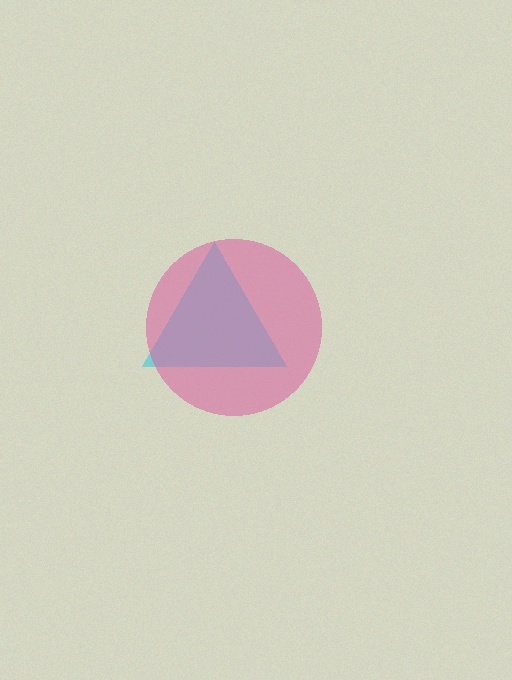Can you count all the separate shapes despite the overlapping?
Yes, there are 2 separate shapes.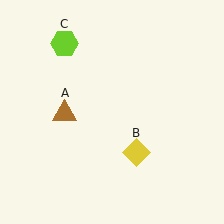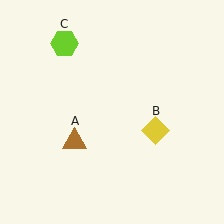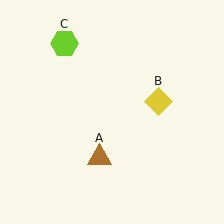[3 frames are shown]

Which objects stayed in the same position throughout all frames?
Lime hexagon (object C) remained stationary.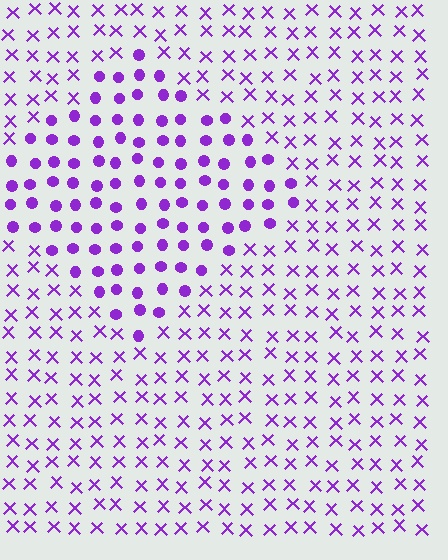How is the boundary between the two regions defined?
The boundary is defined by a change in element shape: circles inside vs. X marks outside. All elements share the same color and spacing.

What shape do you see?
I see a diamond.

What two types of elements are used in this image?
The image uses circles inside the diamond region and X marks outside it.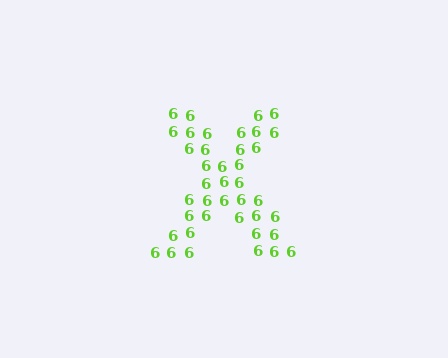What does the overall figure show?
The overall figure shows the letter X.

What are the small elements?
The small elements are digit 6's.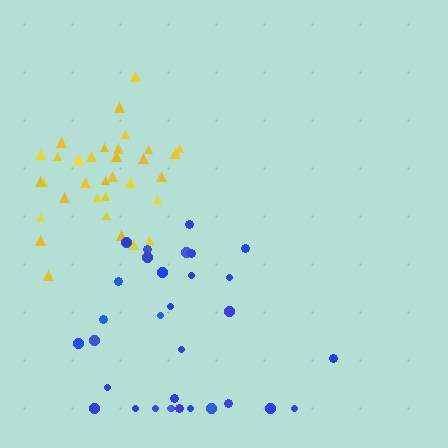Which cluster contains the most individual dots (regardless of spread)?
Blue (34).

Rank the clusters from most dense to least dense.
yellow, blue.